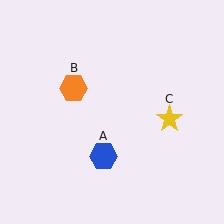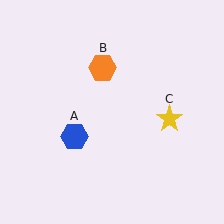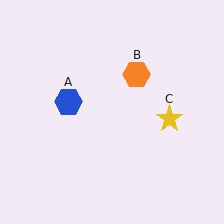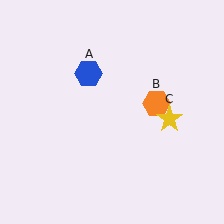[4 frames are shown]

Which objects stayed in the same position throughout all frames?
Yellow star (object C) remained stationary.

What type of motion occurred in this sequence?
The blue hexagon (object A), orange hexagon (object B) rotated clockwise around the center of the scene.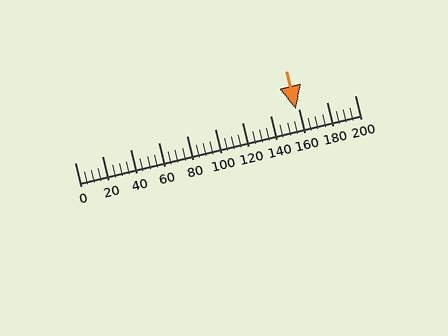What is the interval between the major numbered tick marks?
The major tick marks are spaced 20 units apart.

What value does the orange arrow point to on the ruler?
The orange arrow points to approximately 158.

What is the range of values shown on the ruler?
The ruler shows values from 0 to 200.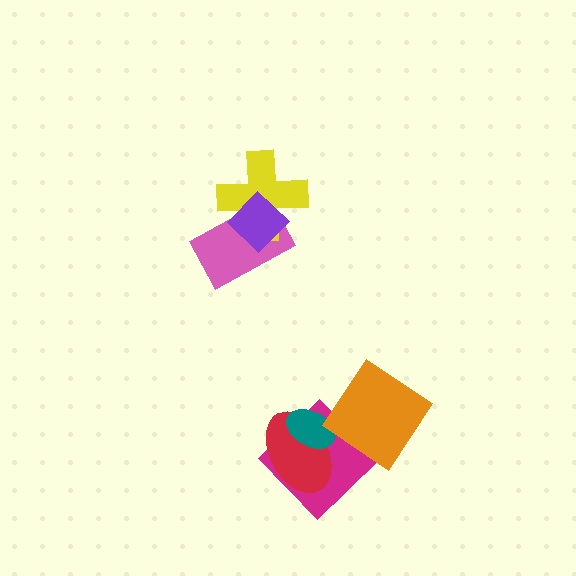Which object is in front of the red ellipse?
The teal ellipse is in front of the red ellipse.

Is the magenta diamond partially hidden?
Yes, it is partially covered by another shape.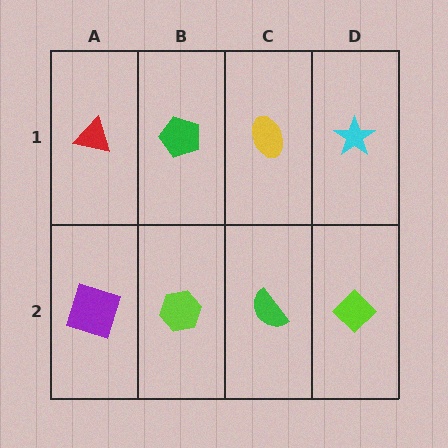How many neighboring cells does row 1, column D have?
2.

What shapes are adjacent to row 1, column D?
A lime diamond (row 2, column D), a yellow ellipse (row 1, column C).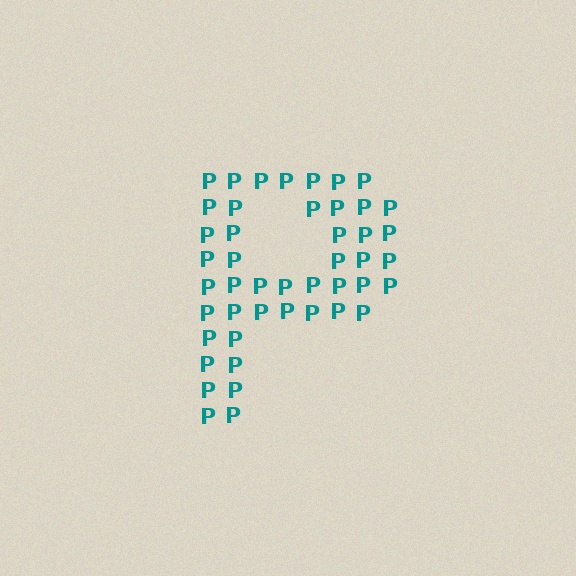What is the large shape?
The large shape is the letter P.